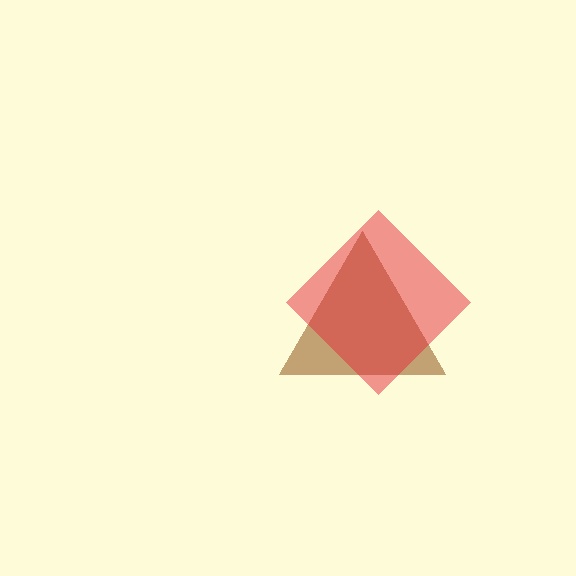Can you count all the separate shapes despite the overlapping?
Yes, there are 2 separate shapes.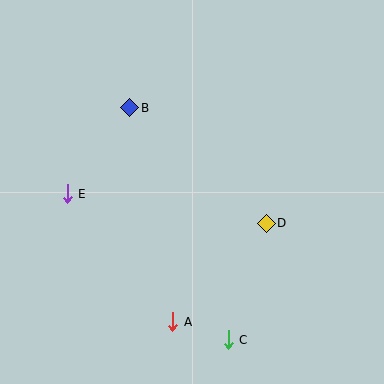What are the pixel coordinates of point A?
Point A is at (173, 322).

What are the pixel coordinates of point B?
Point B is at (130, 108).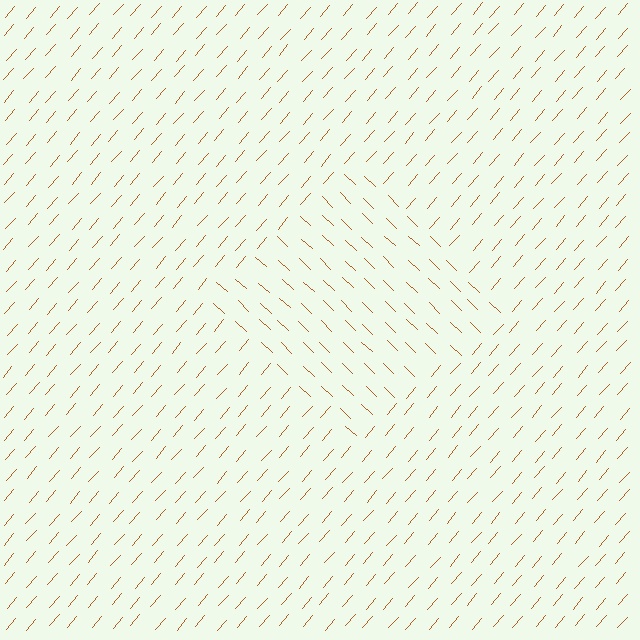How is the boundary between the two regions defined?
The boundary is defined purely by a change in line orientation (approximately 87 degrees difference). All lines are the same color and thickness.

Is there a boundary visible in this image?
Yes, there is a texture boundary formed by a change in line orientation.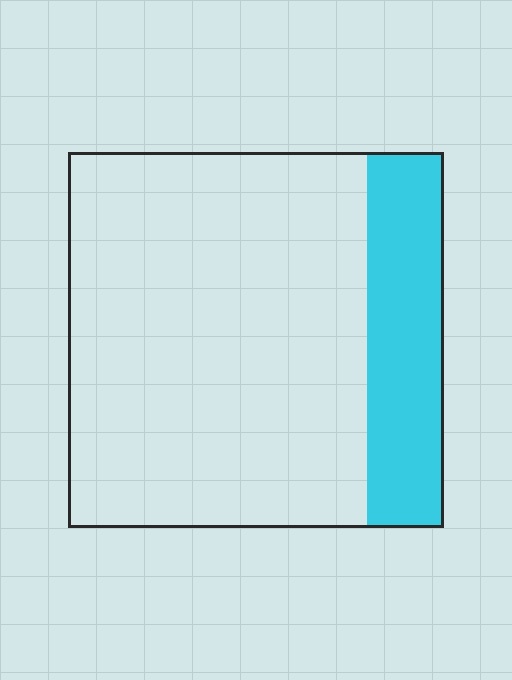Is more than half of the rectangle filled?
No.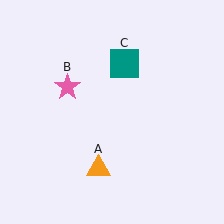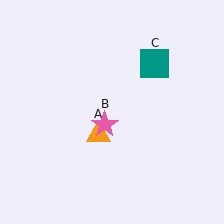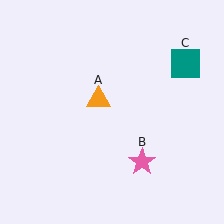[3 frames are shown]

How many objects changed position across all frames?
3 objects changed position: orange triangle (object A), pink star (object B), teal square (object C).